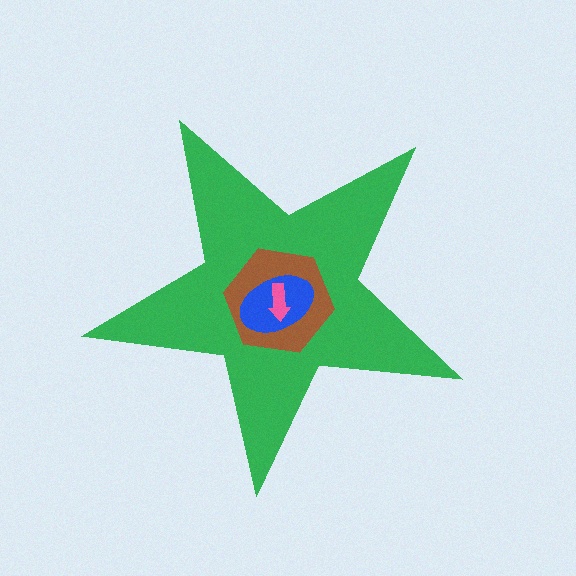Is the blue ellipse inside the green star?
Yes.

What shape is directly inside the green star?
The brown hexagon.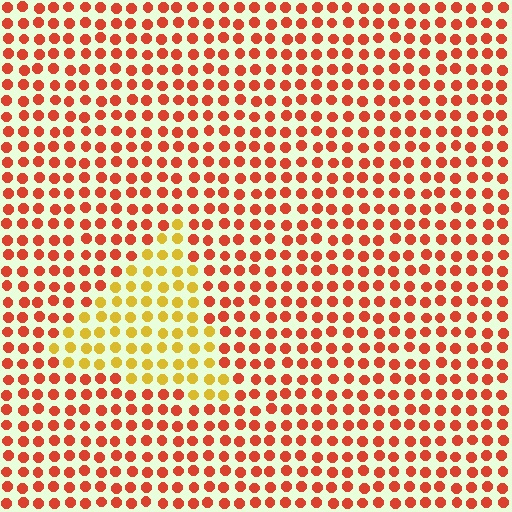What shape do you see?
I see a triangle.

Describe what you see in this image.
The image is filled with small red elements in a uniform arrangement. A triangle-shaped region is visible where the elements are tinted to a slightly different hue, forming a subtle color boundary.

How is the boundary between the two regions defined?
The boundary is defined purely by a slight shift in hue (about 43 degrees). Spacing, size, and orientation are identical on both sides.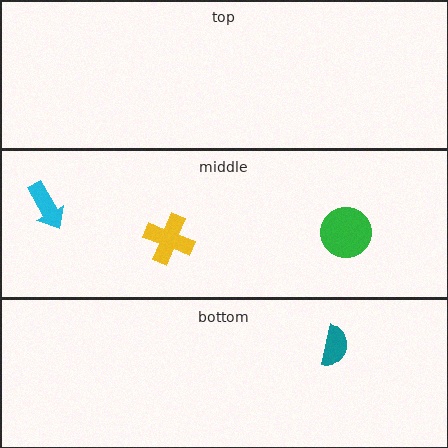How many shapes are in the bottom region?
1.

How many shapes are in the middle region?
3.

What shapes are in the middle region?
The cyan arrow, the green circle, the yellow cross.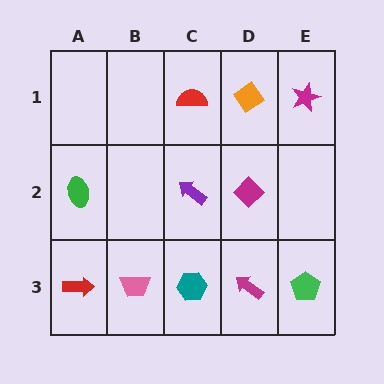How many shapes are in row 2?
3 shapes.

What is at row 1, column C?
A red semicircle.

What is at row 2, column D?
A magenta diamond.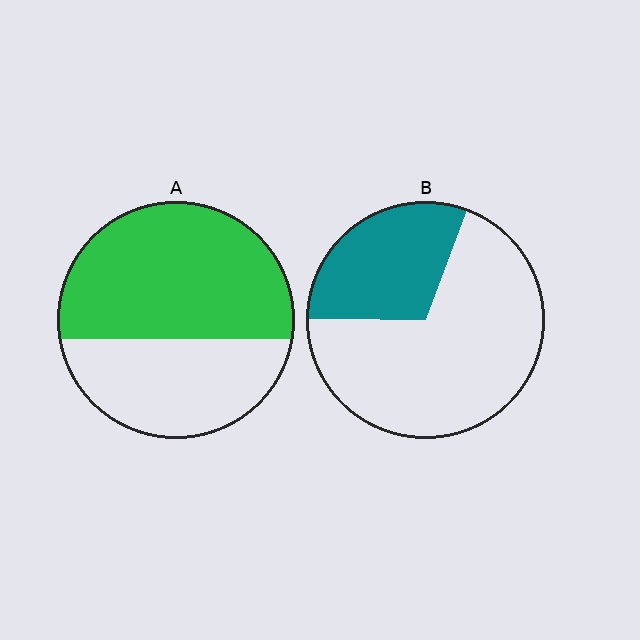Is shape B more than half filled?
No.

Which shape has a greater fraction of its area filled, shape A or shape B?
Shape A.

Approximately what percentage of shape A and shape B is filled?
A is approximately 60% and B is approximately 30%.